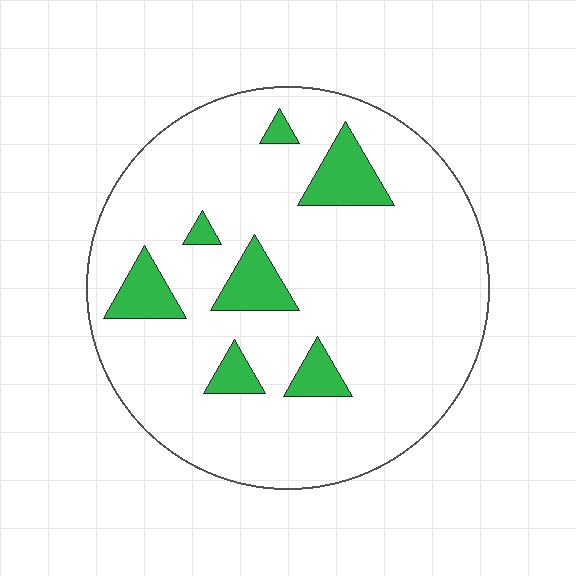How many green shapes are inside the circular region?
7.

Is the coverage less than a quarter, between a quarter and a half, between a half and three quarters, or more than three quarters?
Less than a quarter.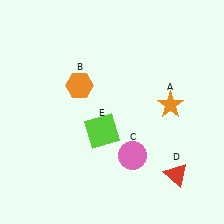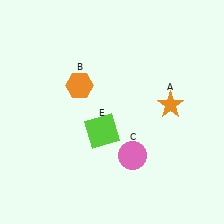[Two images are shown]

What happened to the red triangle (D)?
The red triangle (D) was removed in Image 2. It was in the bottom-right area of Image 1.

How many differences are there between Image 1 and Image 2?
There is 1 difference between the two images.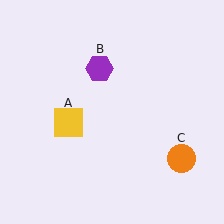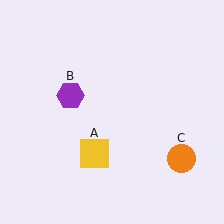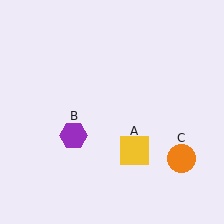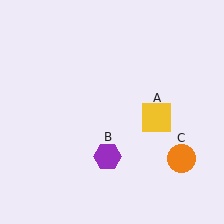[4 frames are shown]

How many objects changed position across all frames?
2 objects changed position: yellow square (object A), purple hexagon (object B).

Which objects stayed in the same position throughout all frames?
Orange circle (object C) remained stationary.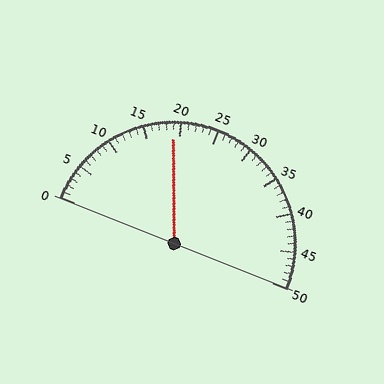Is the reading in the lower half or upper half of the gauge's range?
The reading is in the lower half of the range (0 to 50).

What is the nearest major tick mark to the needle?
The nearest major tick mark is 20.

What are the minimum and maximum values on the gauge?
The gauge ranges from 0 to 50.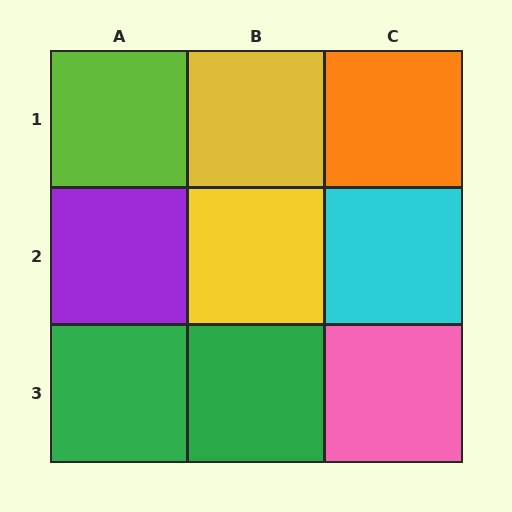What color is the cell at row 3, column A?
Green.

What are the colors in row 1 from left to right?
Lime, yellow, orange.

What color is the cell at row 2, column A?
Purple.